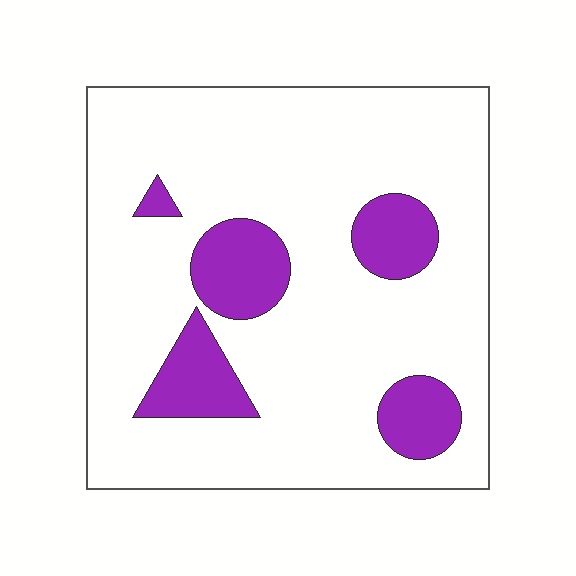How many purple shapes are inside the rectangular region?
5.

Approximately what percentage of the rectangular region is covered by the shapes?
Approximately 15%.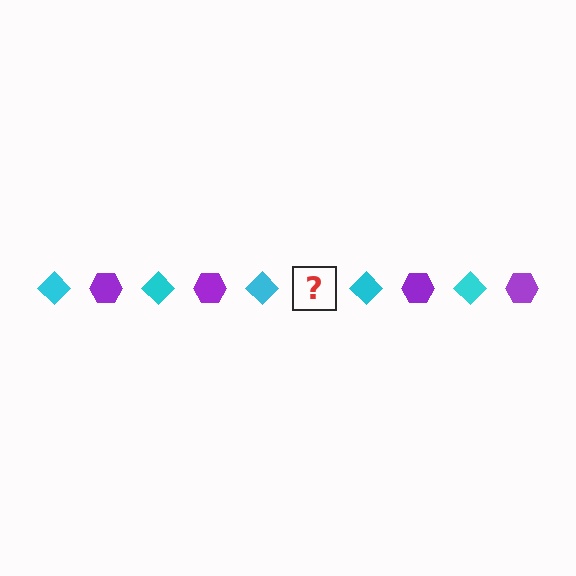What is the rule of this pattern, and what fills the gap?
The rule is that the pattern alternates between cyan diamond and purple hexagon. The gap should be filled with a purple hexagon.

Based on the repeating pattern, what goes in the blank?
The blank should be a purple hexagon.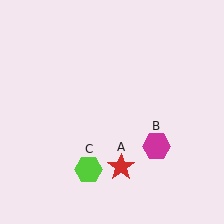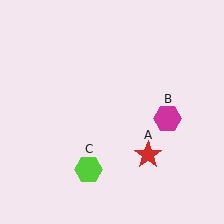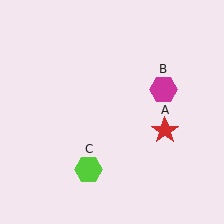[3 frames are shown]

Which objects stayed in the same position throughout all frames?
Lime hexagon (object C) remained stationary.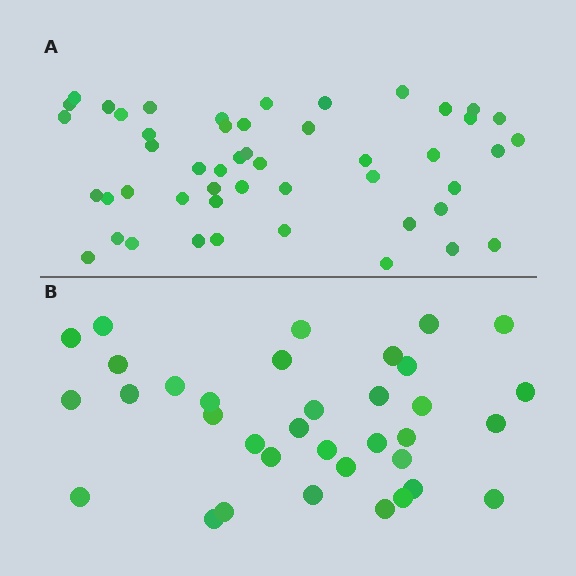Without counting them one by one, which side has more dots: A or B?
Region A (the top region) has more dots.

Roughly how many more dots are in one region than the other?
Region A has approximately 15 more dots than region B.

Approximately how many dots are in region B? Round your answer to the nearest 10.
About 40 dots. (The exact count is 35, which rounds to 40.)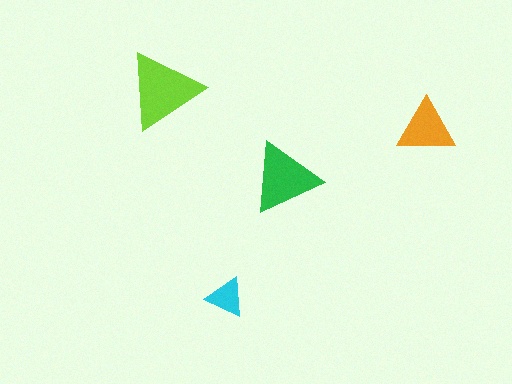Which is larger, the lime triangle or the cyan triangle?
The lime one.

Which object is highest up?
The lime triangle is topmost.